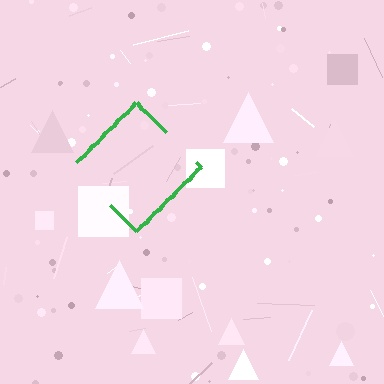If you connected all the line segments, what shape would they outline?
They would outline a diamond.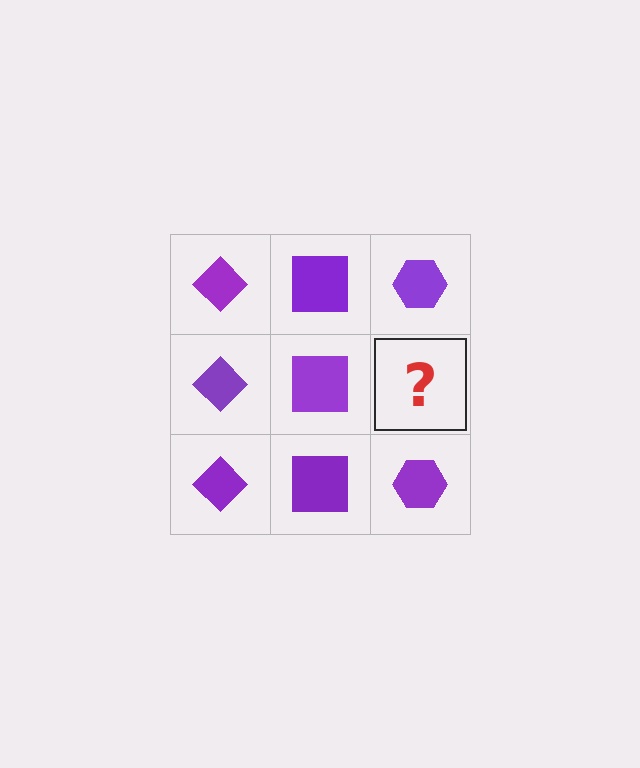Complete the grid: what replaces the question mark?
The question mark should be replaced with a purple hexagon.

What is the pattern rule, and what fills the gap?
The rule is that each column has a consistent shape. The gap should be filled with a purple hexagon.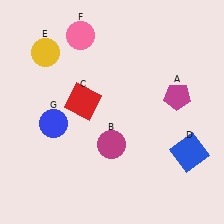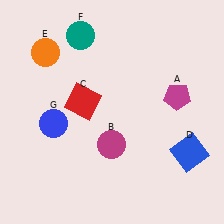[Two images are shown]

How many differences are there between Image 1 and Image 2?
There are 2 differences between the two images.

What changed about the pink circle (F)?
In Image 1, F is pink. In Image 2, it changed to teal.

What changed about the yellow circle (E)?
In Image 1, E is yellow. In Image 2, it changed to orange.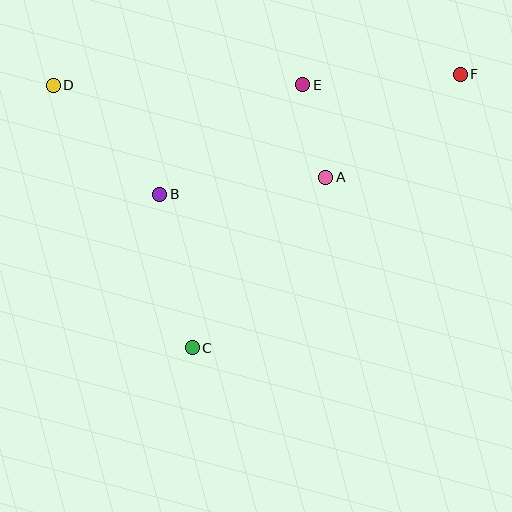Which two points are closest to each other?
Points A and E are closest to each other.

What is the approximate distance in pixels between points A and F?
The distance between A and F is approximately 170 pixels.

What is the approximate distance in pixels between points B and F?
The distance between B and F is approximately 324 pixels.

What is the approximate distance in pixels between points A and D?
The distance between A and D is approximately 288 pixels.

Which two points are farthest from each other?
Points D and F are farthest from each other.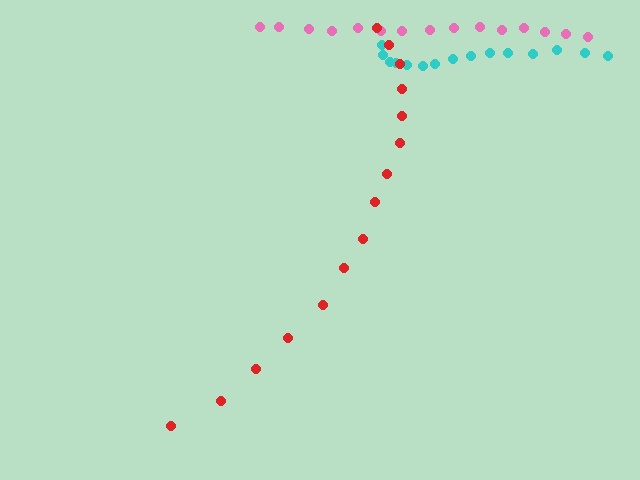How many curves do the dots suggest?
There are 3 distinct paths.